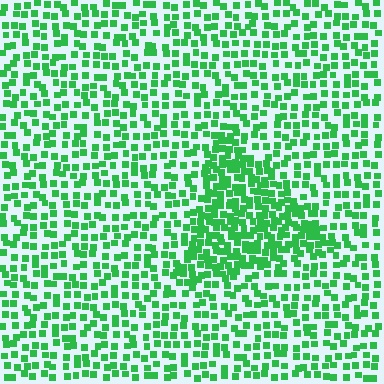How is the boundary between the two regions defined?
The boundary is defined by a change in element density (approximately 1.9x ratio). All elements are the same color, size, and shape.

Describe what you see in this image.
The image contains small green elements arranged at two different densities. A triangle-shaped region is visible where the elements are more densely packed than the surrounding area.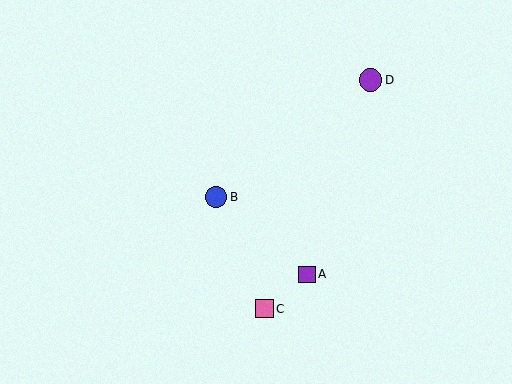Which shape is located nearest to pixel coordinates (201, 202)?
The blue circle (labeled B) at (216, 197) is nearest to that location.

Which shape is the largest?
The purple circle (labeled D) is the largest.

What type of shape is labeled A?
Shape A is a purple square.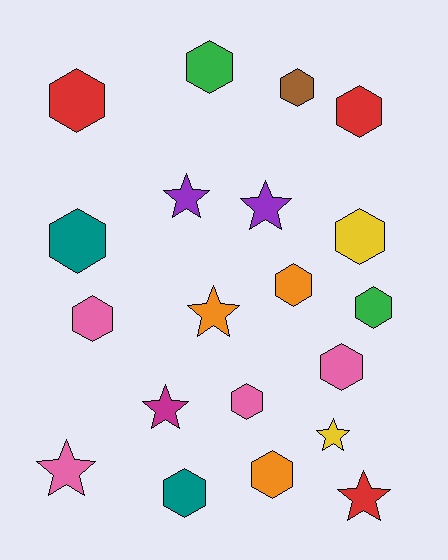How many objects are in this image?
There are 20 objects.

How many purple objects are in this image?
There are 2 purple objects.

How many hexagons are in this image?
There are 13 hexagons.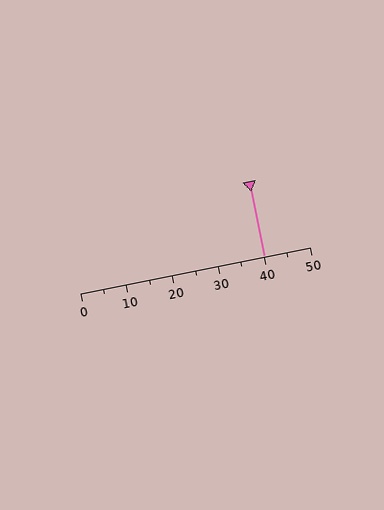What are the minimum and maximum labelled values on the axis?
The axis runs from 0 to 50.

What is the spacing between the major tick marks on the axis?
The major ticks are spaced 10 apart.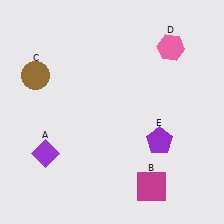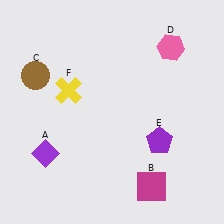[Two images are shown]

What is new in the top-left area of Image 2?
A yellow cross (F) was added in the top-left area of Image 2.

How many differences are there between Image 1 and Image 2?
There is 1 difference between the two images.